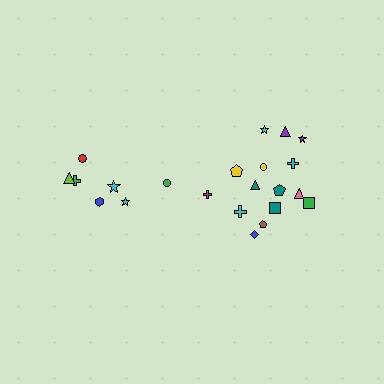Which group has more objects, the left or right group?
The right group.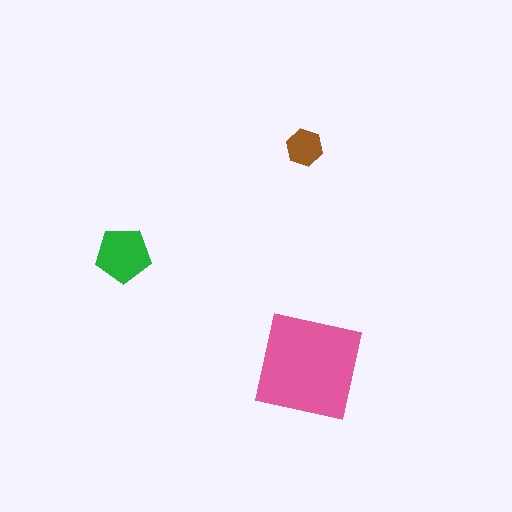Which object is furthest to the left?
The green pentagon is leftmost.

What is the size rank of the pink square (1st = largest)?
1st.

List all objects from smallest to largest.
The brown hexagon, the green pentagon, the pink square.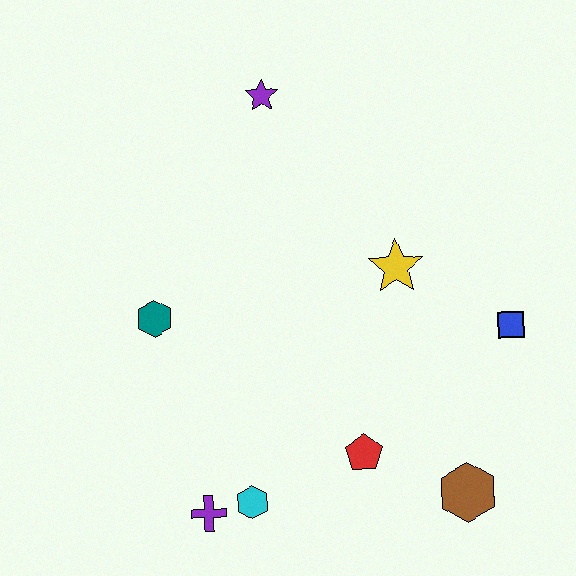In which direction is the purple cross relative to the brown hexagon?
The purple cross is to the left of the brown hexagon.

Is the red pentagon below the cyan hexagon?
No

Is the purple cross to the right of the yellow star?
No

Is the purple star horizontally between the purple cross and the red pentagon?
Yes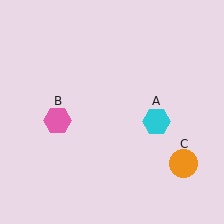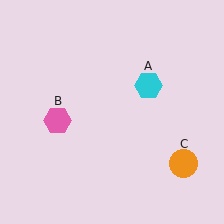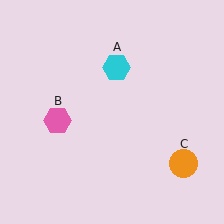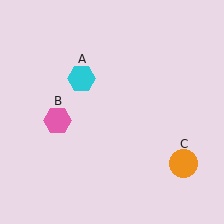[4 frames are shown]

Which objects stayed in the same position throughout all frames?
Pink hexagon (object B) and orange circle (object C) remained stationary.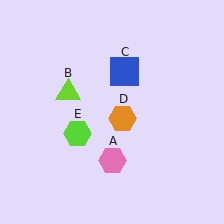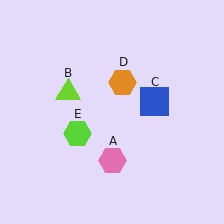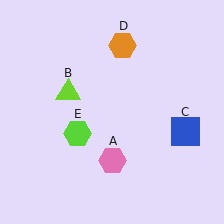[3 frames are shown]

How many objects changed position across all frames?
2 objects changed position: blue square (object C), orange hexagon (object D).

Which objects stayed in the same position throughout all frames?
Pink hexagon (object A) and lime triangle (object B) and lime hexagon (object E) remained stationary.